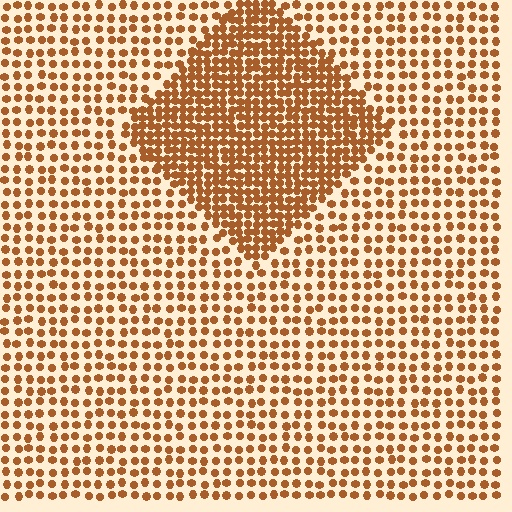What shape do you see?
I see a diamond.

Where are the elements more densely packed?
The elements are more densely packed inside the diamond boundary.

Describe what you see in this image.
The image contains small brown elements arranged at two different densities. A diamond-shaped region is visible where the elements are more densely packed than the surrounding area.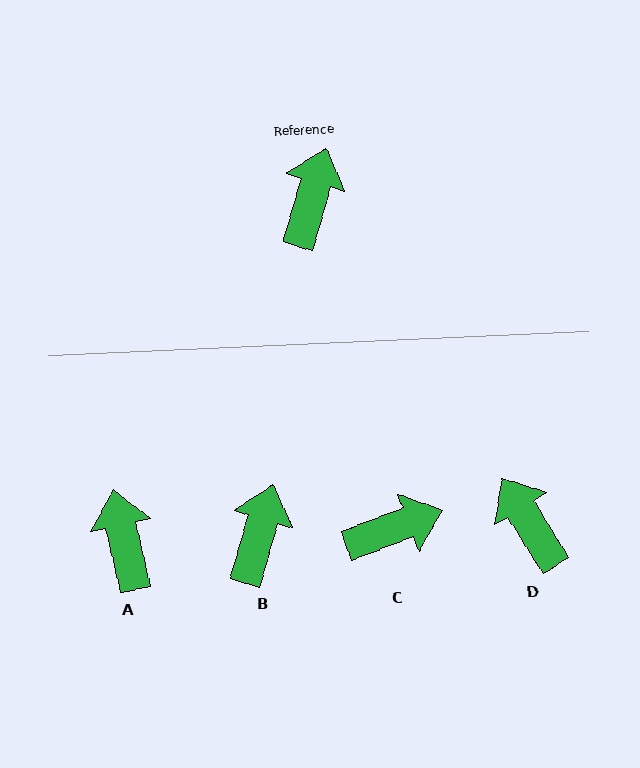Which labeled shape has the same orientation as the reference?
B.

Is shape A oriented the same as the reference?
No, it is off by about 29 degrees.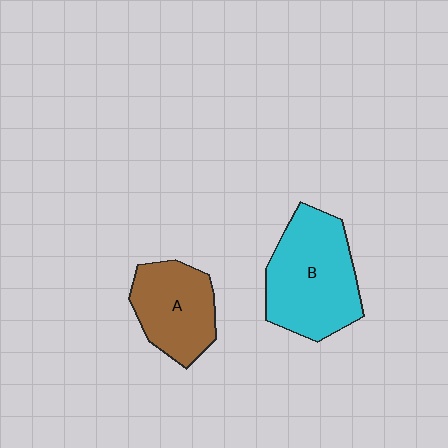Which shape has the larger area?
Shape B (cyan).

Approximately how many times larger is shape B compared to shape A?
Approximately 1.4 times.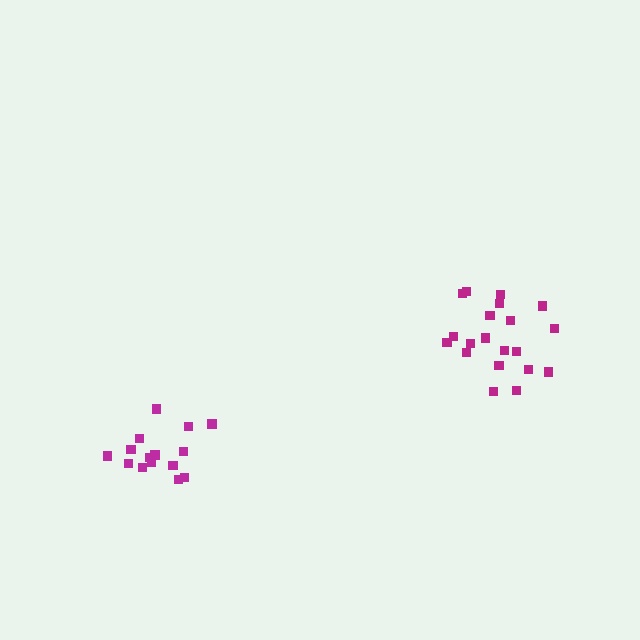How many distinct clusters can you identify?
There are 2 distinct clusters.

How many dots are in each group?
Group 1: 20 dots, Group 2: 15 dots (35 total).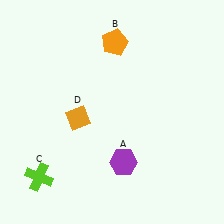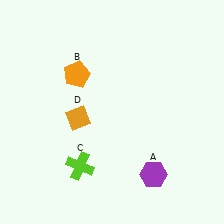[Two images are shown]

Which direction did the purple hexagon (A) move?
The purple hexagon (A) moved right.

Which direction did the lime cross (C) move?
The lime cross (C) moved right.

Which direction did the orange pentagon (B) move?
The orange pentagon (B) moved left.